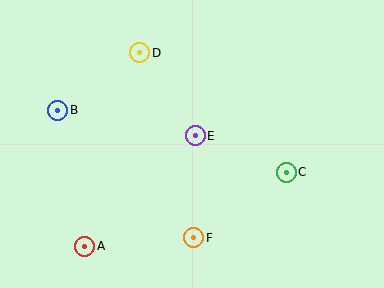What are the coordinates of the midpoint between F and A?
The midpoint between F and A is at (139, 242).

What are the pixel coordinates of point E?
Point E is at (195, 136).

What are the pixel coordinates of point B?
Point B is at (58, 110).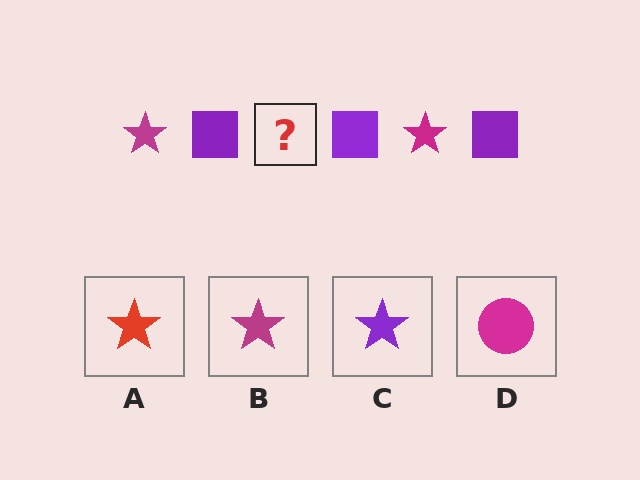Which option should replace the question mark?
Option B.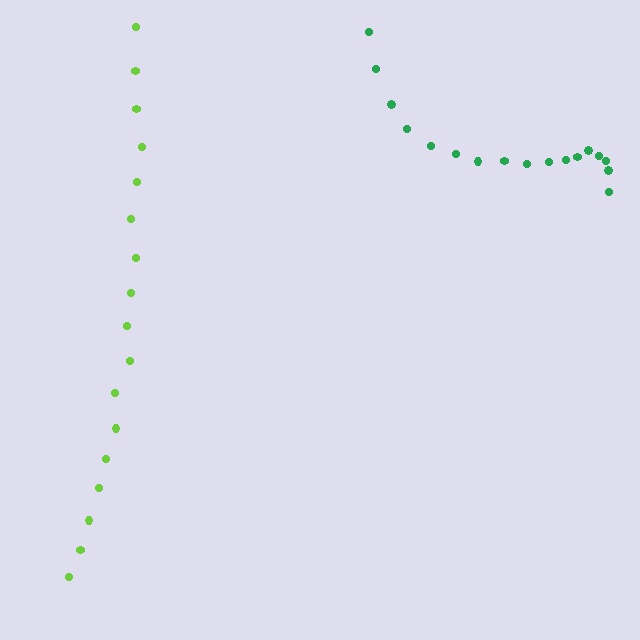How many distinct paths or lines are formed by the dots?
There are 2 distinct paths.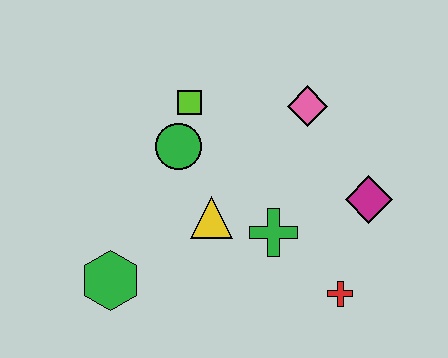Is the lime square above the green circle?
Yes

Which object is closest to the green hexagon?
The yellow triangle is closest to the green hexagon.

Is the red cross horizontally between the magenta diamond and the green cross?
Yes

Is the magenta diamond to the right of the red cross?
Yes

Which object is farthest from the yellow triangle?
The magenta diamond is farthest from the yellow triangle.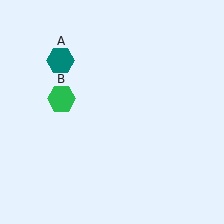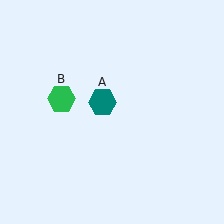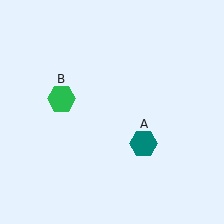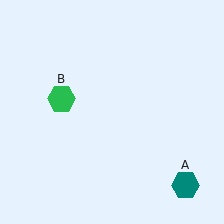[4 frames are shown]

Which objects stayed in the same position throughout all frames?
Green hexagon (object B) remained stationary.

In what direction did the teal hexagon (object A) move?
The teal hexagon (object A) moved down and to the right.